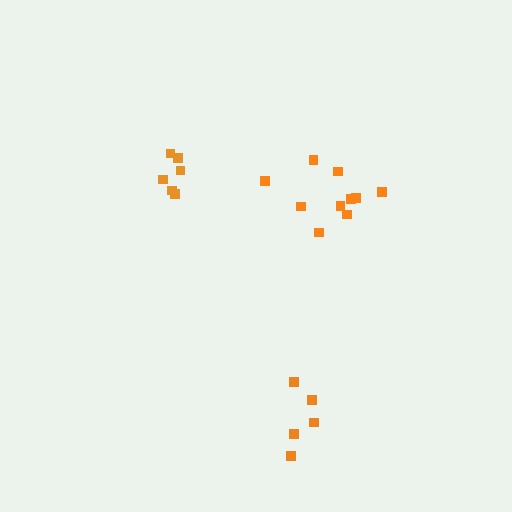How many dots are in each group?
Group 1: 10 dots, Group 2: 5 dots, Group 3: 6 dots (21 total).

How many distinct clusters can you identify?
There are 3 distinct clusters.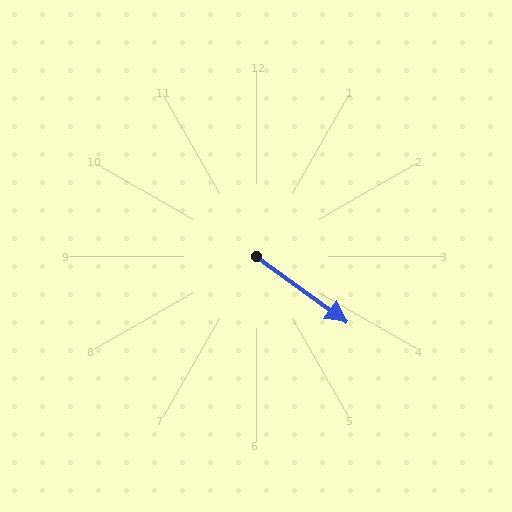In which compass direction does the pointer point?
Southeast.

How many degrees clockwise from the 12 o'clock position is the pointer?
Approximately 126 degrees.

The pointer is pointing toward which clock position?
Roughly 4 o'clock.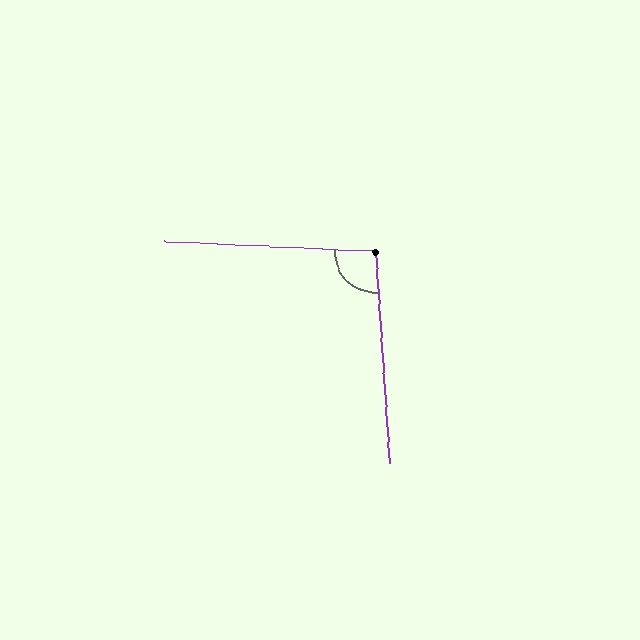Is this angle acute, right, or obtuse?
It is obtuse.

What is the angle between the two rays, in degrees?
Approximately 97 degrees.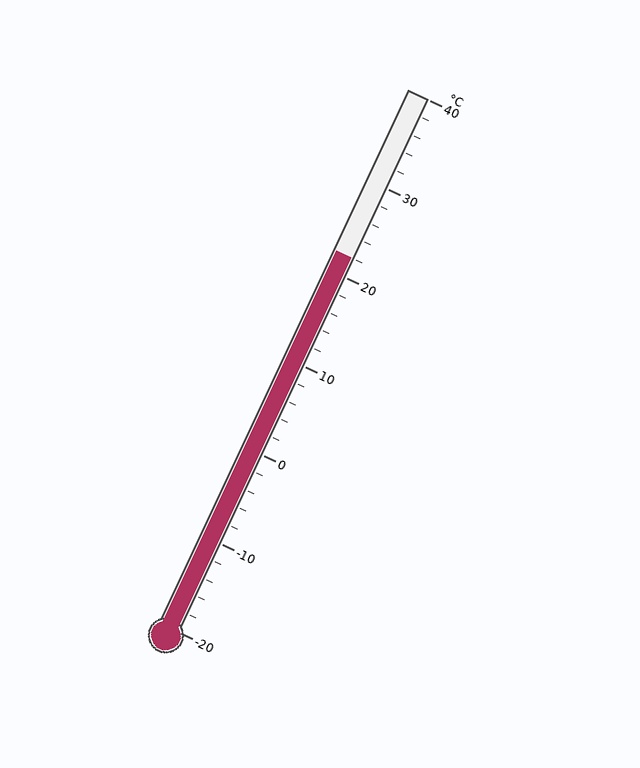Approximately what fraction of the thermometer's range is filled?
The thermometer is filled to approximately 70% of its range.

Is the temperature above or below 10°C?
The temperature is above 10°C.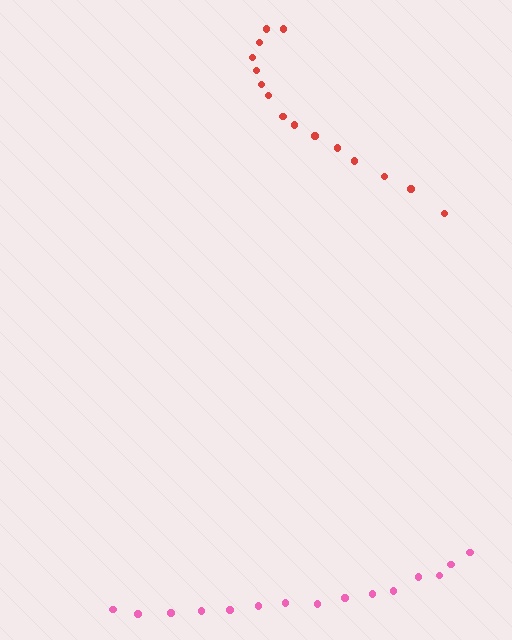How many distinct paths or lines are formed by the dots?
There are 2 distinct paths.